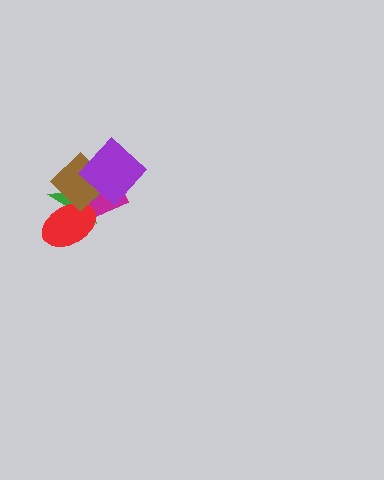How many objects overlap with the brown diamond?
4 objects overlap with the brown diamond.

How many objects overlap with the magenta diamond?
4 objects overlap with the magenta diamond.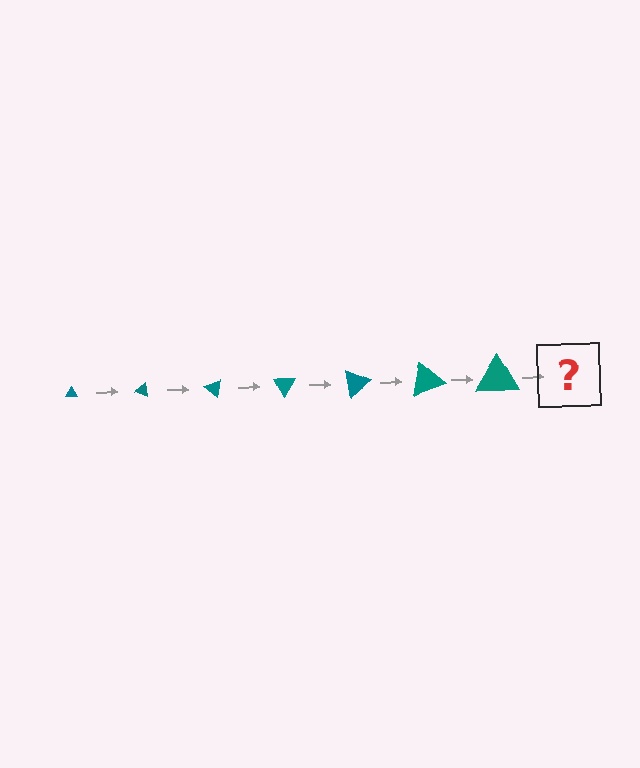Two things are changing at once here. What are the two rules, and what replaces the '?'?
The two rules are that the triangle grows larger each step and it rotates 20 degrees each step. The '?' should be a triangle, larger than the previous one and rotated 140 degrees from the start.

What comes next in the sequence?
The next element should be a triangle, larger than the previous one and rotated 140 degrees from the start.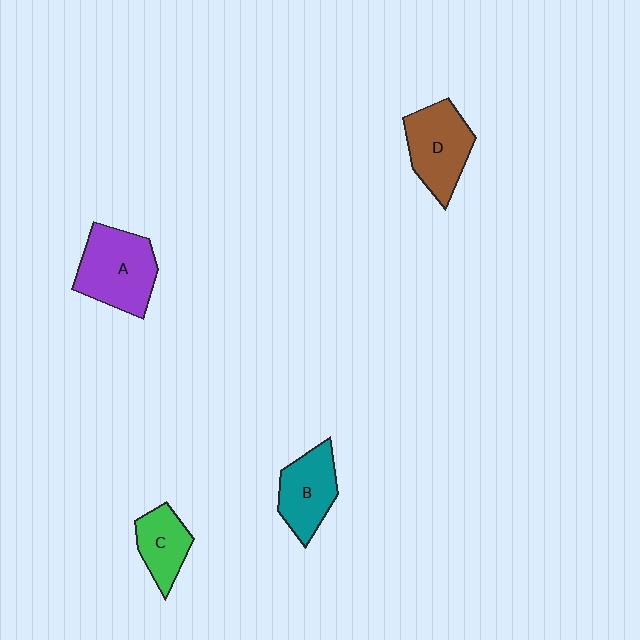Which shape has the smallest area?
Shape C (green).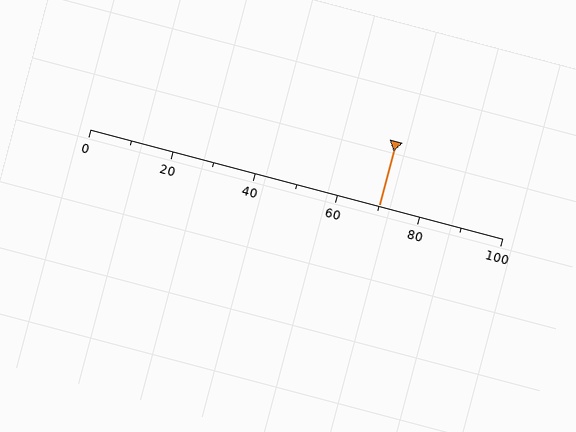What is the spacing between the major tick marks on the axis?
The major ticks are spaced 20 apart.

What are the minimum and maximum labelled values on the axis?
The axis runs from 0 to 100.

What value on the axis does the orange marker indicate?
The marker indicates approximately 70.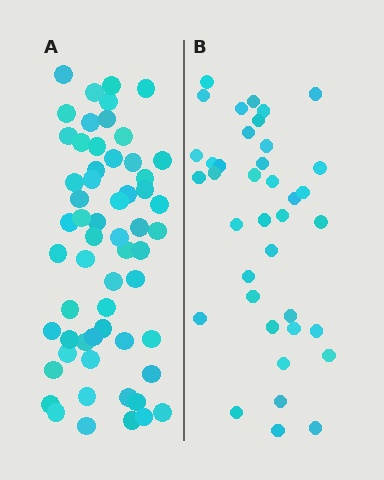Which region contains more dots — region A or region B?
Region A (the left region) has more dots.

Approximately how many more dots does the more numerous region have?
Region A has approximately 20 more dots than region B.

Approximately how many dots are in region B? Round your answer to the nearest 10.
About 40 dots. (The exact count is 38, which rounds to 40.)